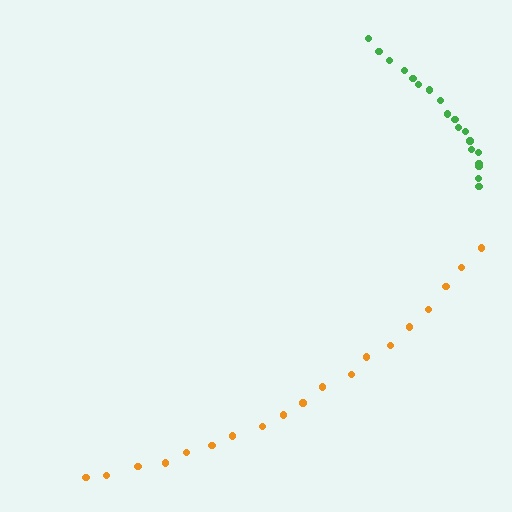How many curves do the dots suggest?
There are 2 distinct paths.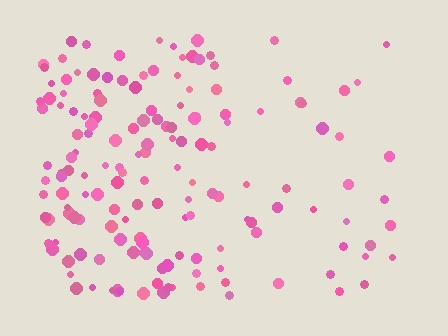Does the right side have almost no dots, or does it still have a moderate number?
Still a moderate number, just noticeably fewer than the left.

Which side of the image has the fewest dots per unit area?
The right.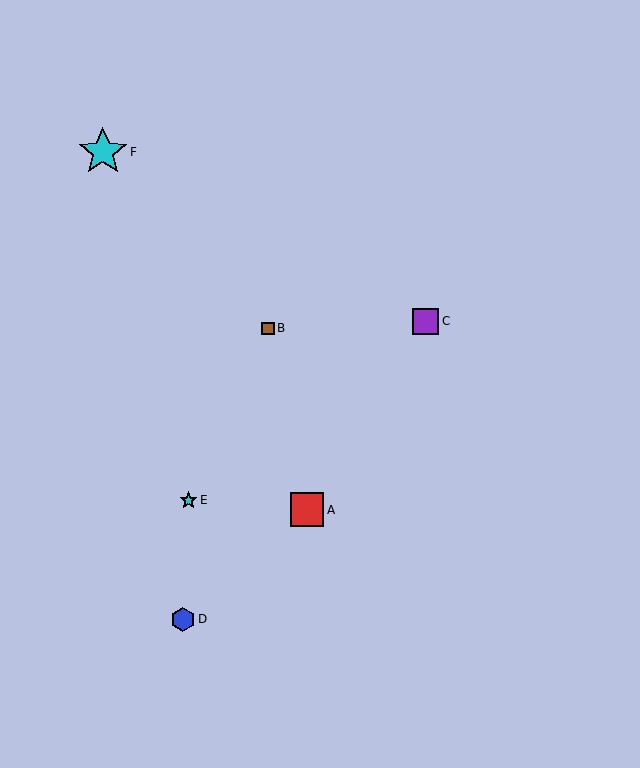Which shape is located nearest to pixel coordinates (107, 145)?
The cyan star (labeled F) at (103, 152) is nearest to that location.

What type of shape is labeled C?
Shape C is a purple square.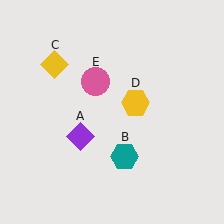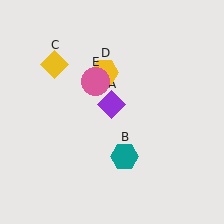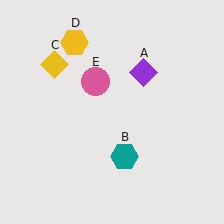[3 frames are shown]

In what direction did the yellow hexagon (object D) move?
The yellow hexagon (object D) moved up and to the left.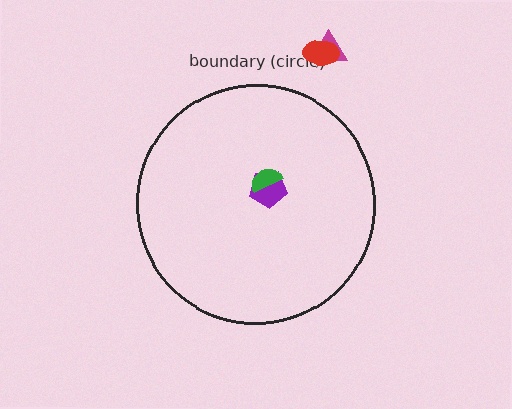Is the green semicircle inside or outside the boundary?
Inside.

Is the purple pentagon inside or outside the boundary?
Inside.